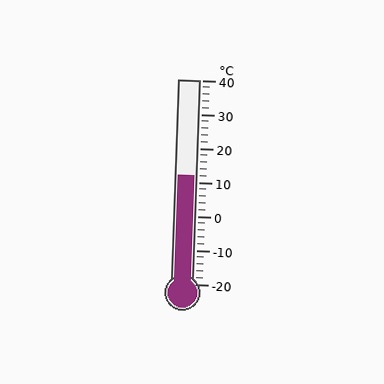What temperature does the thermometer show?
The thermometer shows approximately 12°C.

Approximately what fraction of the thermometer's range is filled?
The thermometer is filled to approximately 55% of its range.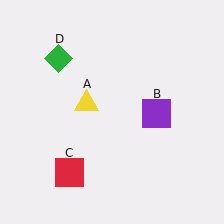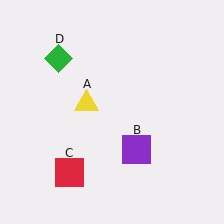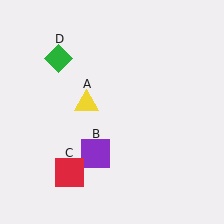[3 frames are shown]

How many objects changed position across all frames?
1 object changed position: purple square (object B).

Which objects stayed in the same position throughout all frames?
Yellow triangle (object A) and red square (object C) and green diamond (object D) remained stationary.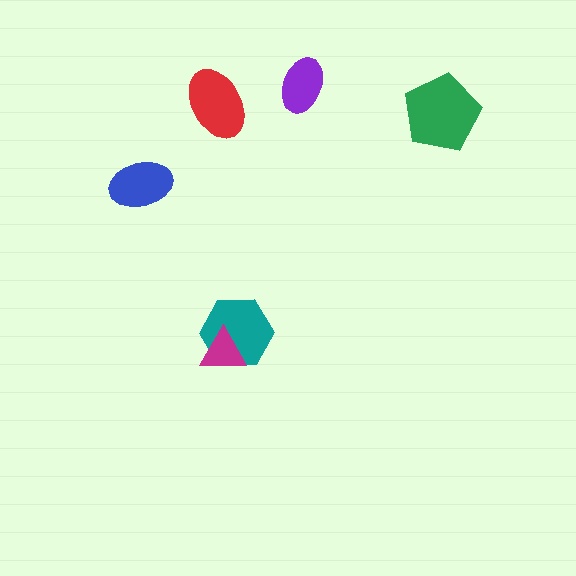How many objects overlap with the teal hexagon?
1 object overlaps with the teal hexagon.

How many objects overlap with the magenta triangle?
1 object overlaps with the magenta triangle.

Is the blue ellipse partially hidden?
No, no other shape covers it.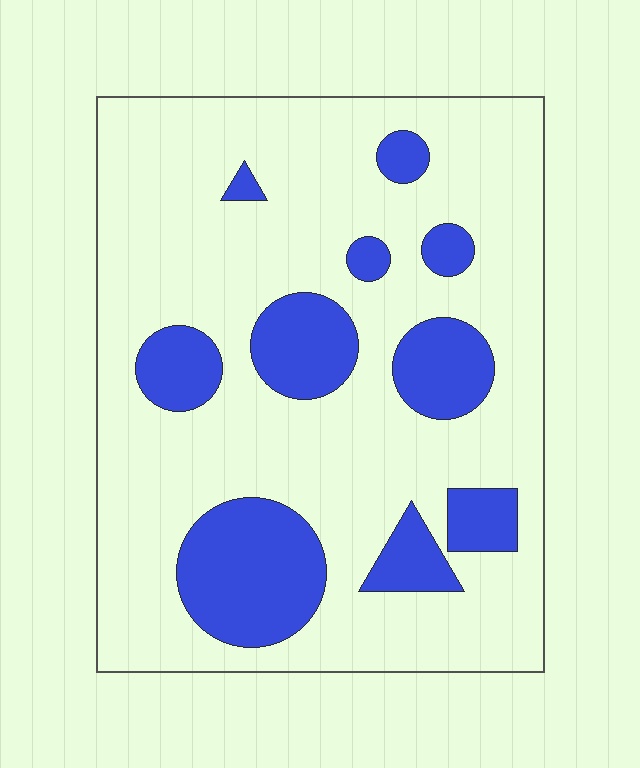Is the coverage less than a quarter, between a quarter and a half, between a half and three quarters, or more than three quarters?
Less than a quarter.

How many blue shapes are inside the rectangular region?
10.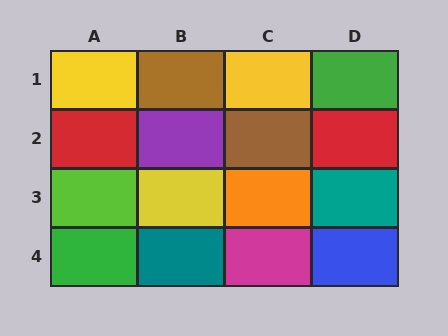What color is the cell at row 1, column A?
Yellow.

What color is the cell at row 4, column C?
Magenta.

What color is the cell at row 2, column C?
Brown.